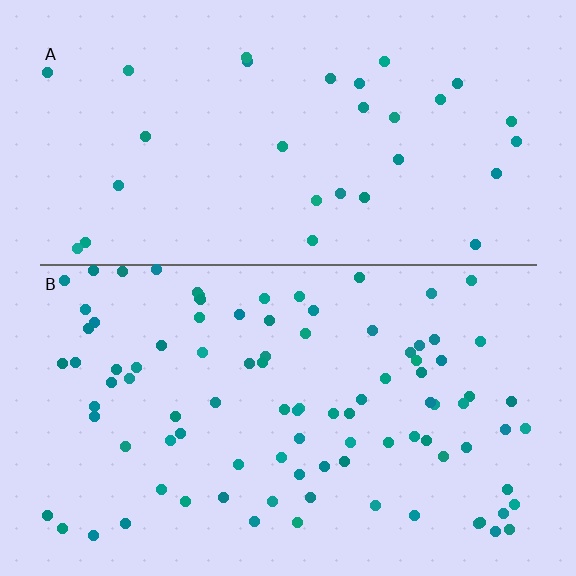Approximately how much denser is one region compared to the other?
Approximately 3.1× — region B over region A.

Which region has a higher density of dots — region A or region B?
B (the bottom).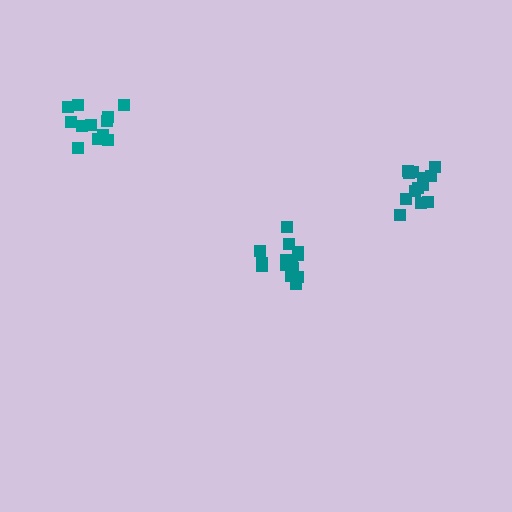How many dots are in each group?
Group 1: 15 dots, Group 2: 12 dots, Group 3: 13 dots (40 total).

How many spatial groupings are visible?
There are 3 spatial groupings.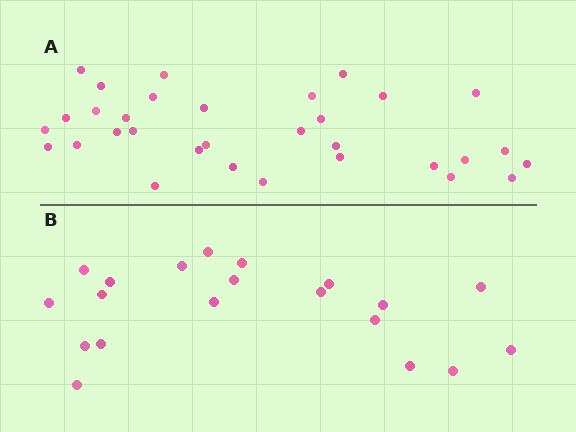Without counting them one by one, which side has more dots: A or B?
Region A (the top region) has more dots.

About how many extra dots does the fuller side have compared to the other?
Region A has roughly 12 or so more dots than region B.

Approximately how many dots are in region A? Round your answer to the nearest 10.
About 30 dots. (The exact count is 32, which rounds to 30.)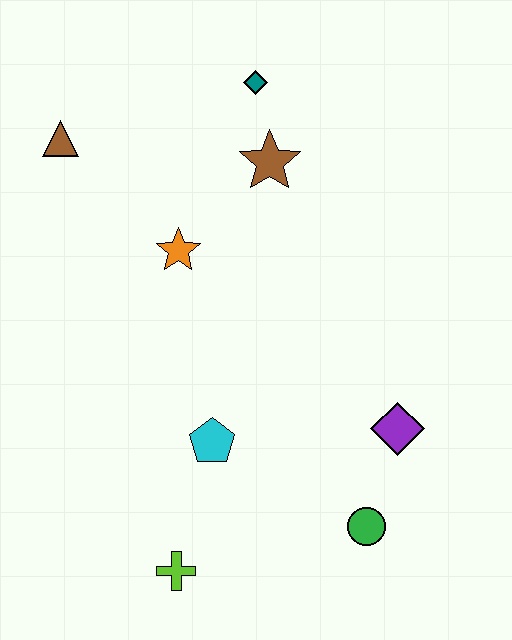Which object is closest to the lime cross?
The cyan pentagon is closest to the lime cross.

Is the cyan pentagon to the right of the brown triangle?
Yes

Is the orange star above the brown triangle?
No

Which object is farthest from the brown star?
The lime cross is farthest from the brown star.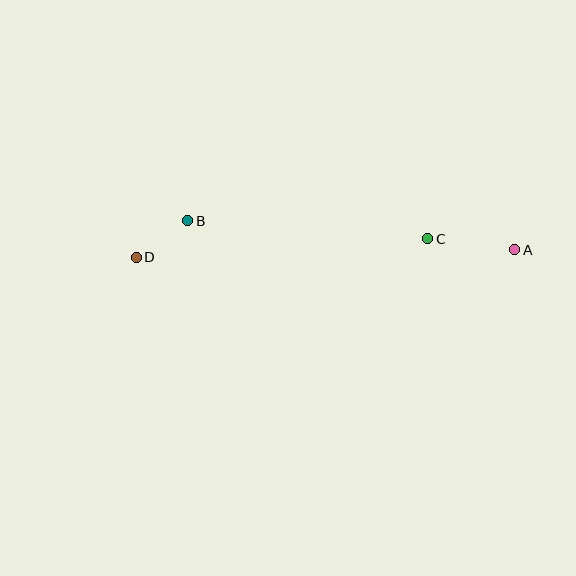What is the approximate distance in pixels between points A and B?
The distance between A and B is approximately 328 pixels.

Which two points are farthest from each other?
Points A and D are farthest from each other.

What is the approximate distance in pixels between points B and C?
The distance between B and C is approximately 241 pixels.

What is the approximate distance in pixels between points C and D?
The distance between C and D is approximately 292 pixels.